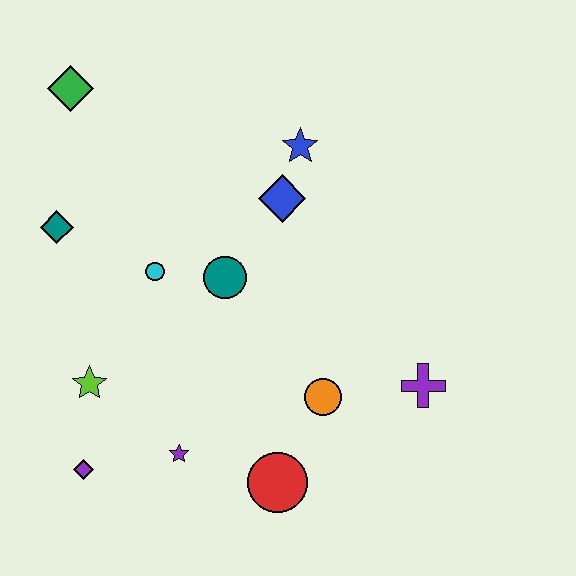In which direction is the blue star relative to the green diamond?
The blue star is to the right of the green diamond.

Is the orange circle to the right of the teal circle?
Yes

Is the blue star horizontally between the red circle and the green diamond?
No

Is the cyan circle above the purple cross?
Yes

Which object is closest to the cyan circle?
The teal circle is closest to the cyan circle.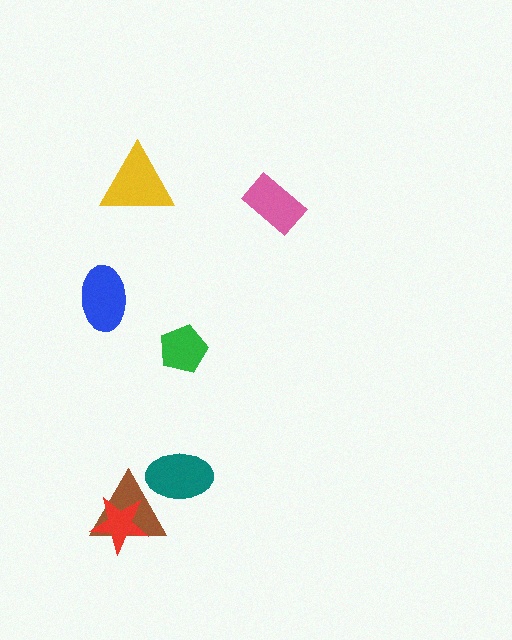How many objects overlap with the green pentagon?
0 objects overlap with the green pentagon.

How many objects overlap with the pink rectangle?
0 objects overlap with the pink rectangle.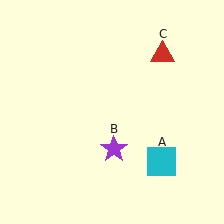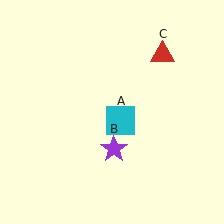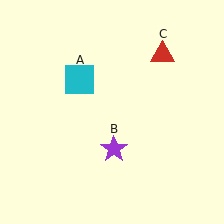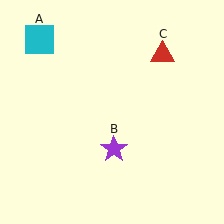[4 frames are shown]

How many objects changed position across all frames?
1 object changed position: cyan square (object A).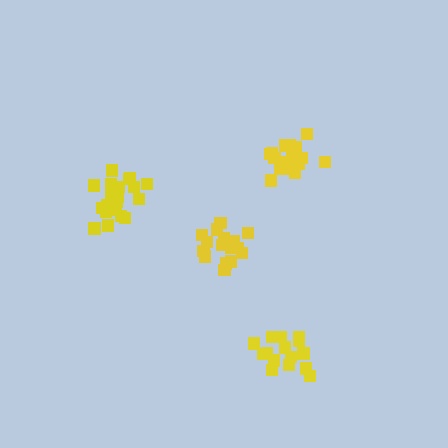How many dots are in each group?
Group 1: 21 dots, Group 2: 20 dots, Group 3: 16 dots, Group 4: 15 dots (72 total).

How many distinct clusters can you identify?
There are 4 distinct clusters.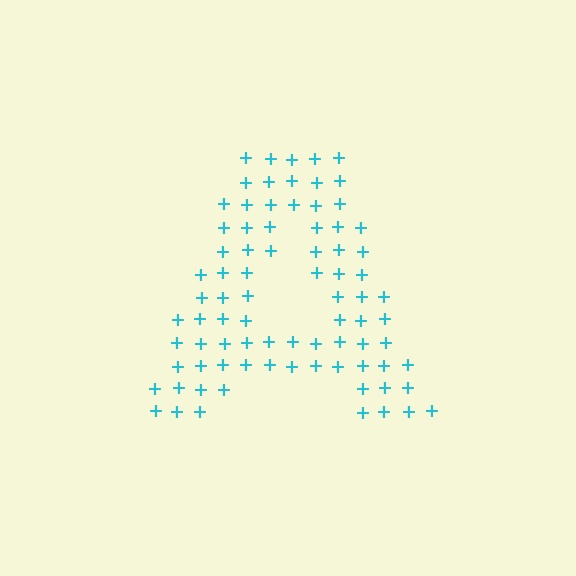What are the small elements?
The small elements are plus signs.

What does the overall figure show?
The overall figure shows the letter A.